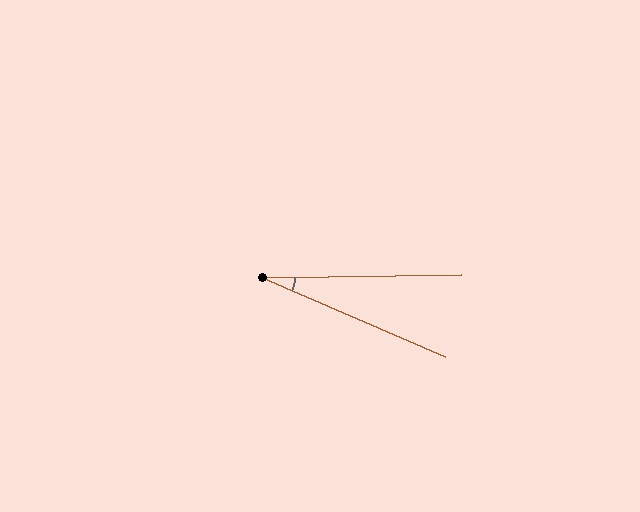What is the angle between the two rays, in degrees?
Approximately 24 degrees.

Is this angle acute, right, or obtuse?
It is acute.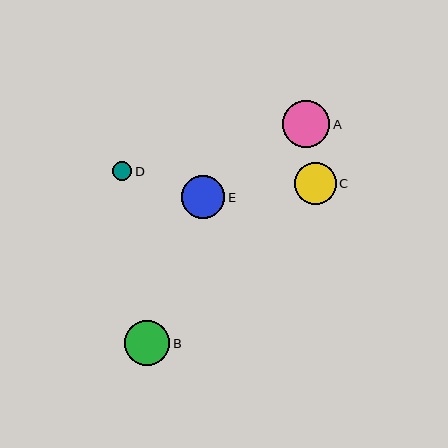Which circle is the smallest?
Circle D is the smallest with a size of approximately 19 pixels.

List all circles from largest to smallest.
From largest to smallest: A, B, E, C, D.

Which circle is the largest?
Circle A is the largest with a size of approximately 47 pixels.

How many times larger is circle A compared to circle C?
Circle A is approximately 1.1 times the size of circle C.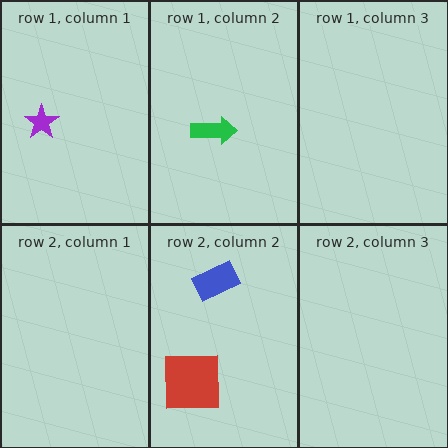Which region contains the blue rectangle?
The row 2, column 2 region.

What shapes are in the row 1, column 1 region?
The purple star.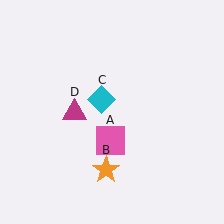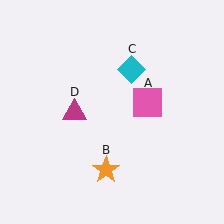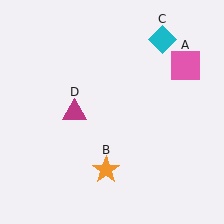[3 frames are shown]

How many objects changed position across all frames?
2 objects changed position: pink square (object A), cyan diamond (object C).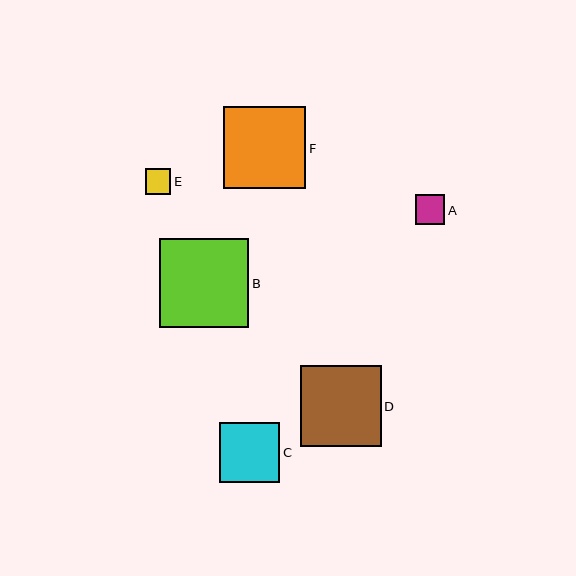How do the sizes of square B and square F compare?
Square B and square F are approximately the same size.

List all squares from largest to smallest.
From largest to smallest: B, F, D, C, A, E.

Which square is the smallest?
Square E is the smallest with a size of approximately 26 pixels.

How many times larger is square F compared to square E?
Square F is approximately 3.2 times the size of square E.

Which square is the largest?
Square B is the largest with a size of approximately 89 pixels.